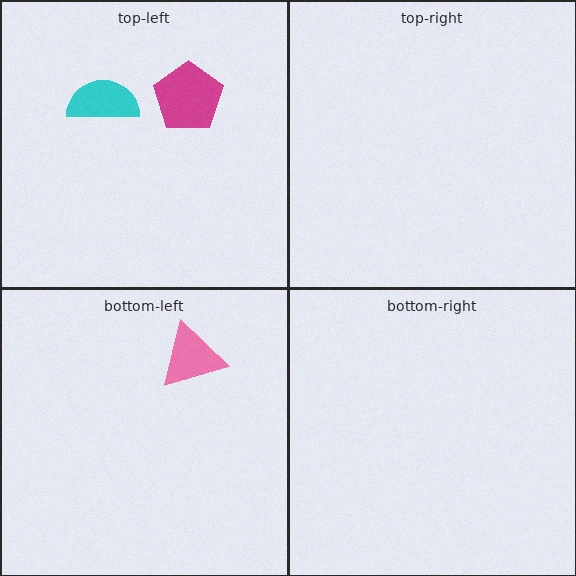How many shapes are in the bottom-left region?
1.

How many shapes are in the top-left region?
2.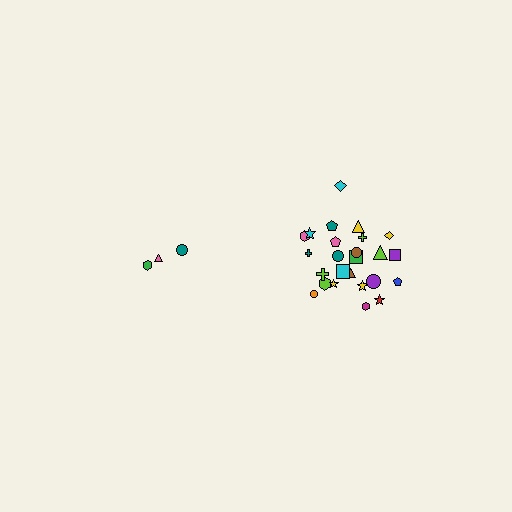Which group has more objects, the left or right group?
The right group.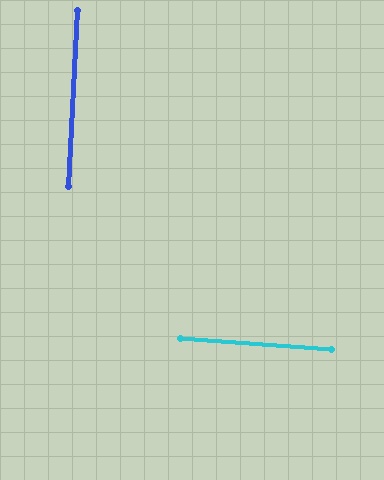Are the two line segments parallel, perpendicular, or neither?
Perpendicular — they meet at approximately 89°.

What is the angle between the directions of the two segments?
Approximately 89 degrees.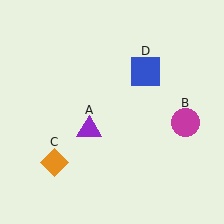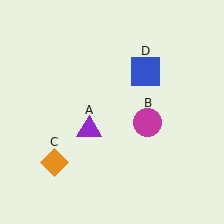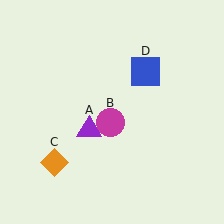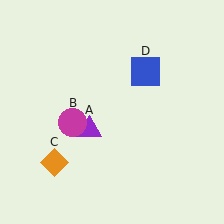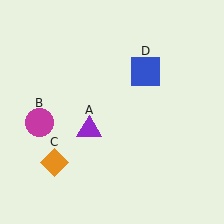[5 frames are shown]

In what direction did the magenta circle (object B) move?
The magenta circle (object B) moved left.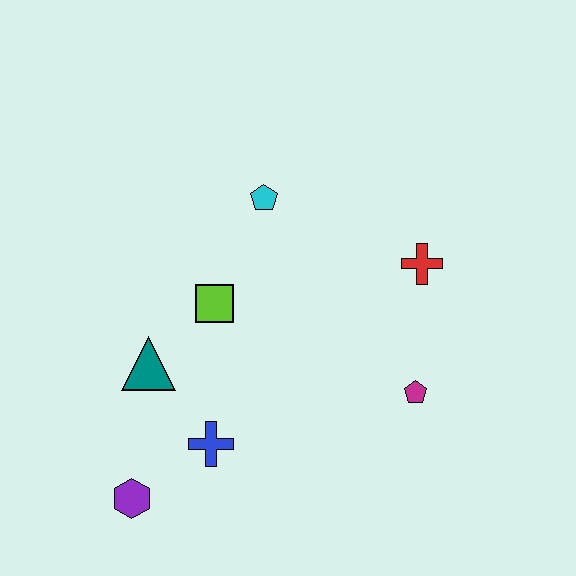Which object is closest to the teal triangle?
The lime square is closest to the teal triangle.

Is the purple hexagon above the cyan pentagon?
No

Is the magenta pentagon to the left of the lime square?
No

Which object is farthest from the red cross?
The purple hexagon is farthest from the red cross.